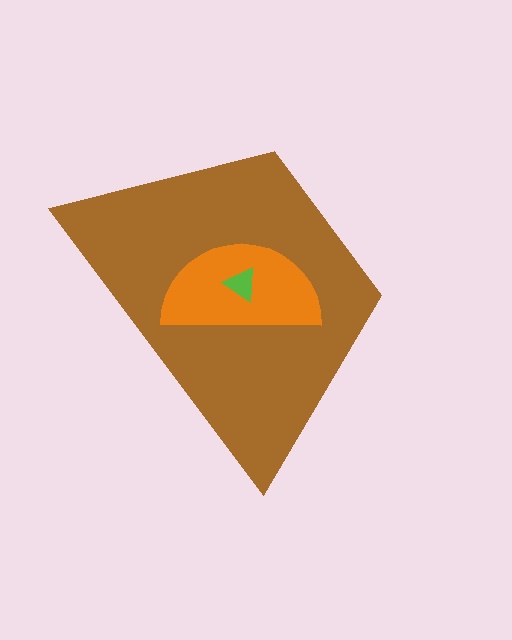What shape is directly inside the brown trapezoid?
The orange semicircle.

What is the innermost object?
The lime triangle.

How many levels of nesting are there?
3.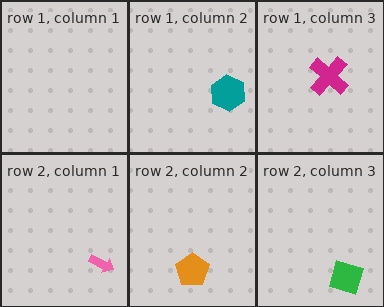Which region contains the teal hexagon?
The row 1, column 2 region.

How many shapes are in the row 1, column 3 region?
1.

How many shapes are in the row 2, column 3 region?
1.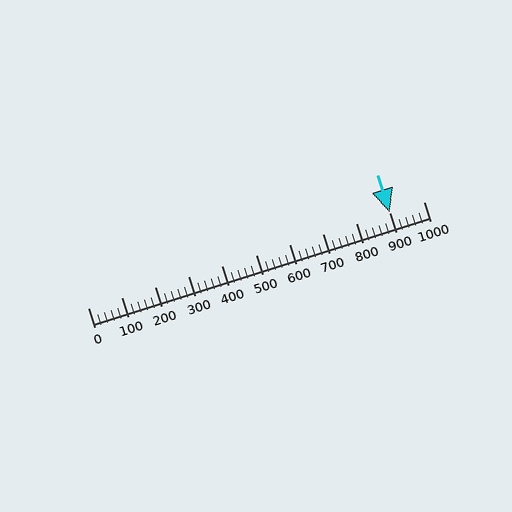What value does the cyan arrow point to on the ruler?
The cyan arrow points to approximately 898.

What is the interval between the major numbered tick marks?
The major tick marks are spaced 100 units apart.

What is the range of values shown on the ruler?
The ruler shows values from 0 to 1000.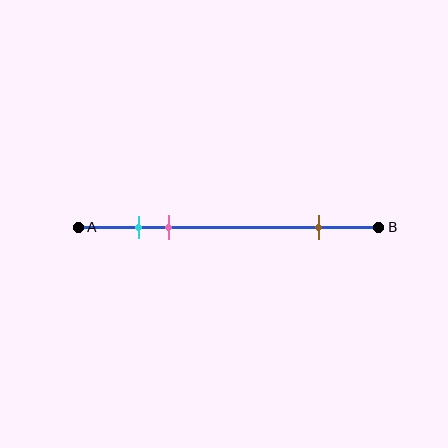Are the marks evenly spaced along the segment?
No, the marks are not evenly spaced.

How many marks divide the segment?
There are 3 marks dividing the segment.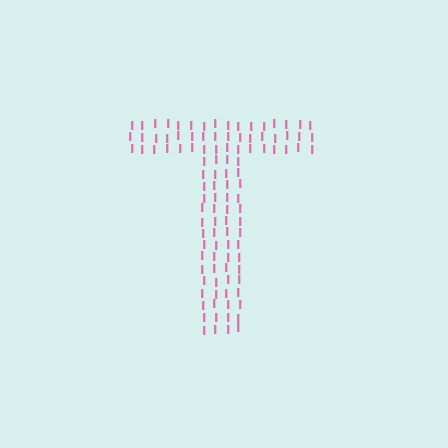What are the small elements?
The small elements are letter I's.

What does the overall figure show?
The overall figure shows the letter T.